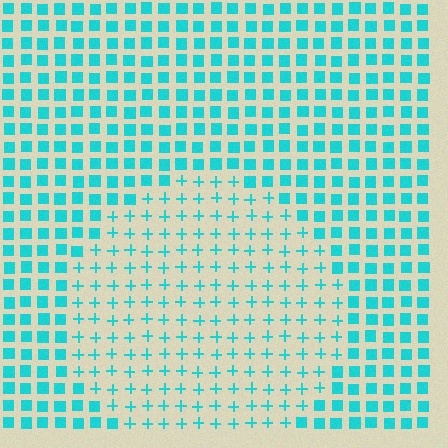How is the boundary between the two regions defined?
The boundary is defined by a change in element shape: plus signs inside vs. squares outside. All elements share the same color and spacing.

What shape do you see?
I see a circle.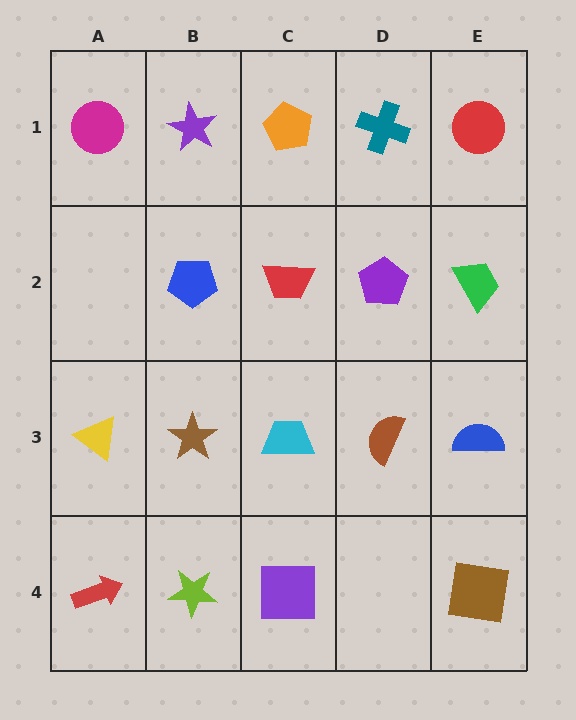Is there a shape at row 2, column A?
No, that cell is empty.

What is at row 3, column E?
A blue semicircle.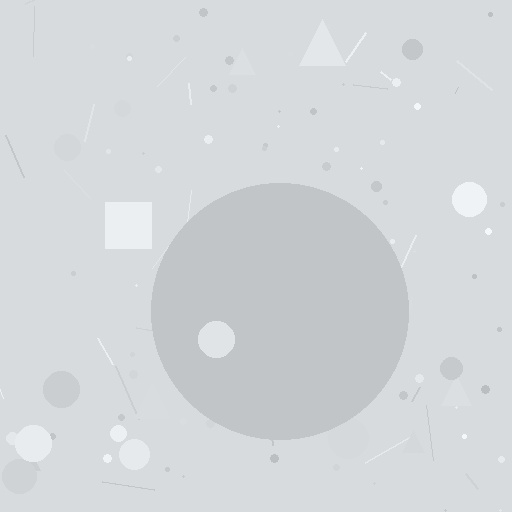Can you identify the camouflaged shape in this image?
The camouflaged shape is a circle.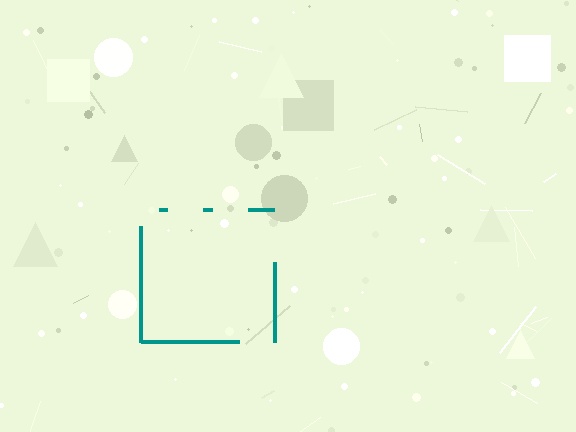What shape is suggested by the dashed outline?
The dashed outline suggests a square.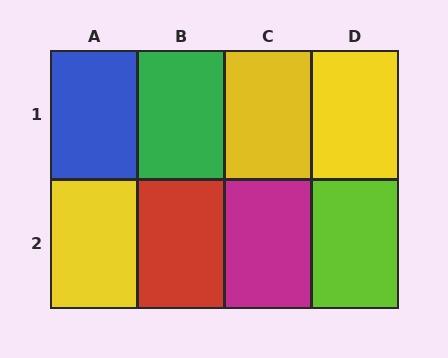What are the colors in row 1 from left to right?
Blue, green, yellow, yellow.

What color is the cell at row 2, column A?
Yellow.